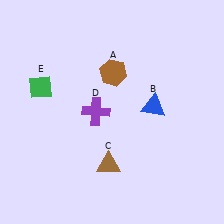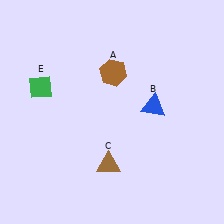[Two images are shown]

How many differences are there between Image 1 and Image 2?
There is 1 difference between the two images.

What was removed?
The purple cross (D) was removed in Image 2.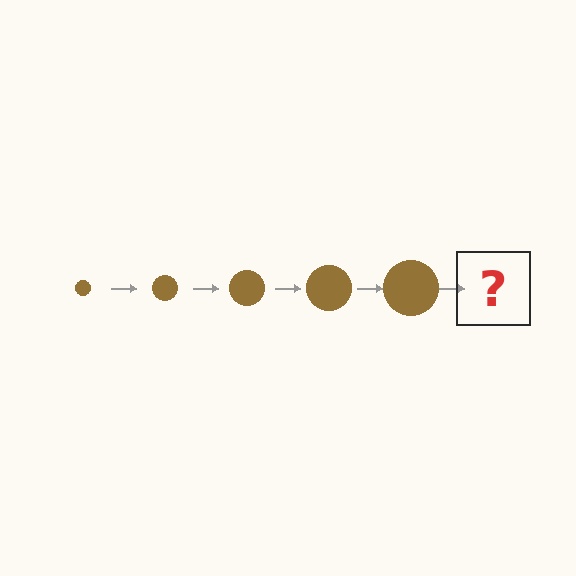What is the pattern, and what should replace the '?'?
The pattern is that the circle gets progressively larger each step. The '?' should be a brown circle, larger than the previous one.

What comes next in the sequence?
The next element should be a brown circle, larger than the previous one.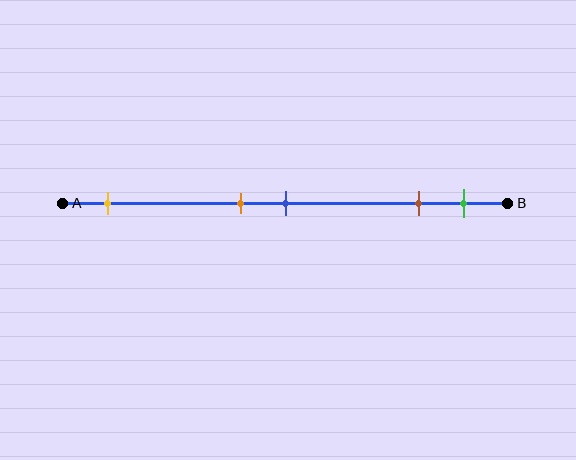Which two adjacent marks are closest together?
The orange and blue marks are the closest adjacent pair.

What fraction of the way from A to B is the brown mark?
The brown mark is approximately 80% (0.8) of the way from A to B.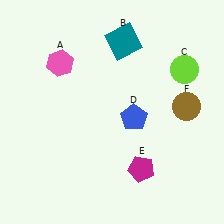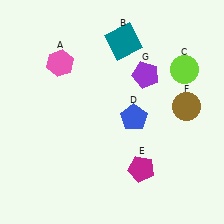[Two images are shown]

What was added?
A purple pentagon (G) was added in Image 2.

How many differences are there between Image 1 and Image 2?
There is 1 difference between the two images.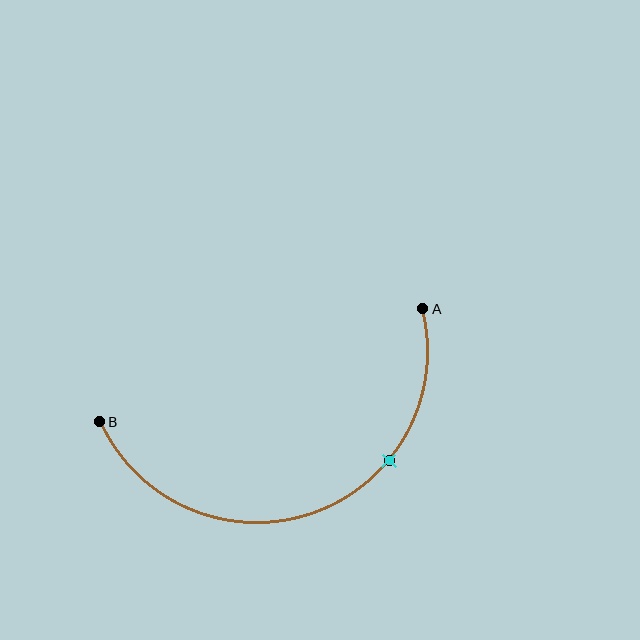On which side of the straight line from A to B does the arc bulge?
The arc bulges below the straight line connecting A and B.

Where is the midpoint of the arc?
The arc midpoint is the point on the curve farthest from the straight line joining A and B. It sits below that line.